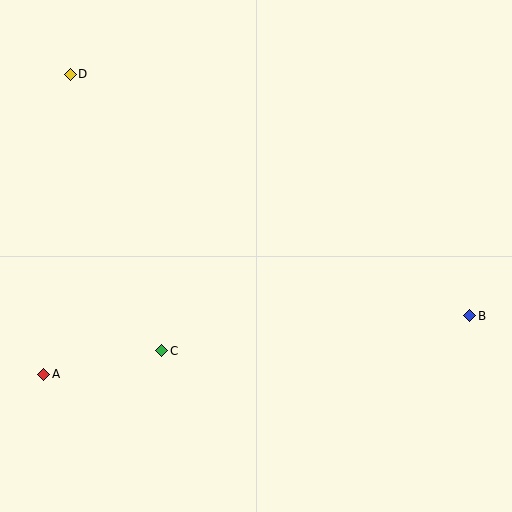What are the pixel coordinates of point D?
Point D is at (70, 74).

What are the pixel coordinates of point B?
Point B is at (470, 316).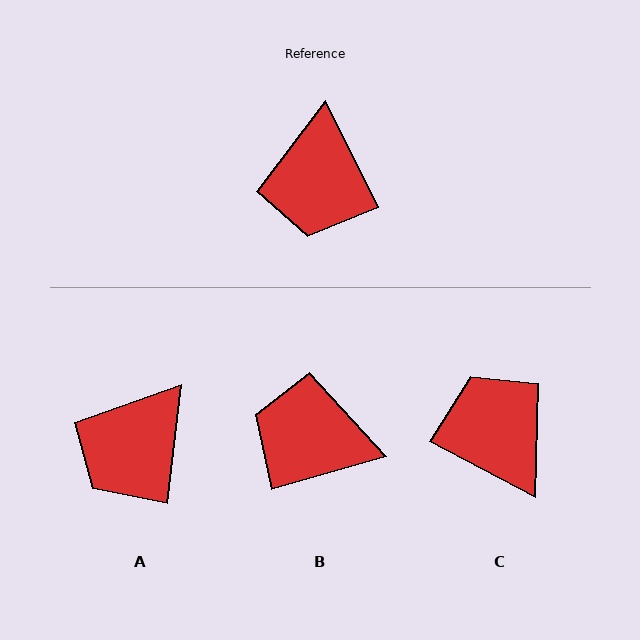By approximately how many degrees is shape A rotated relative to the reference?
Approximately 33 degrees clockwise.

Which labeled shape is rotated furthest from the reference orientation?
C, about 144 degrees away.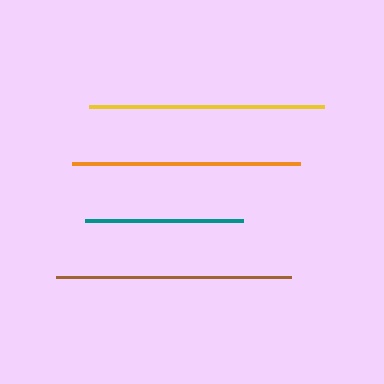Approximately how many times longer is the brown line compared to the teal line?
The brown line is approximately 1.5 times the length of the teal line.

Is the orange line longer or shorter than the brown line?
The brown line is longer than the orange line.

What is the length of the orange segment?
The orange segment is approximately 227 pixels long.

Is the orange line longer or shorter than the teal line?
The orange line is longer than the teal line.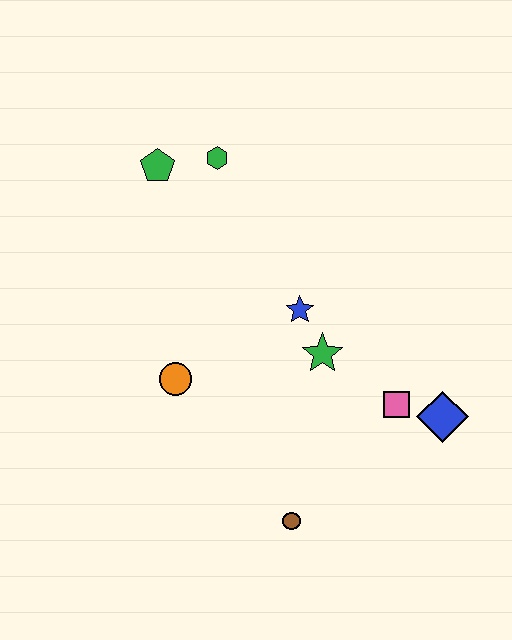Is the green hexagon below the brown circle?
No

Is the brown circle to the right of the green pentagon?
Yes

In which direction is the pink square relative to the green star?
The pink square is to the right of the green star.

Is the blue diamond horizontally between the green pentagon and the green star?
No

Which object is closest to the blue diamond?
The pink square is closest to the blue diamond.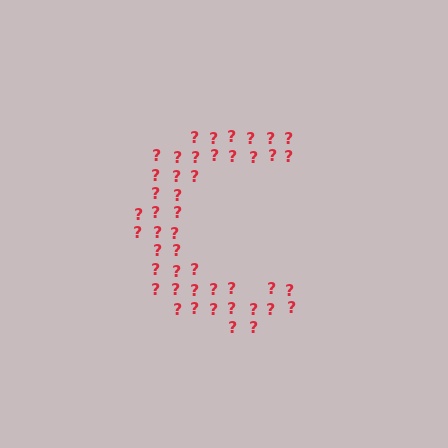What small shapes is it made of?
It is made of small question marks.